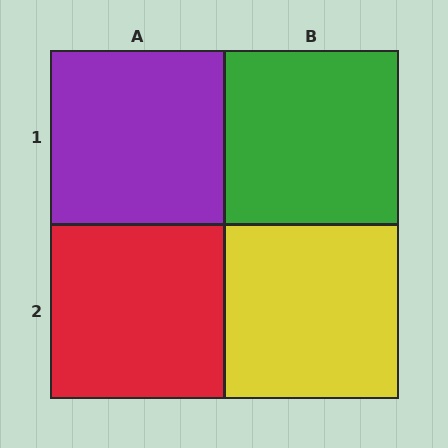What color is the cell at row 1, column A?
Purple.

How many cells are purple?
1 cell is purple.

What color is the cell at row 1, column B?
Green.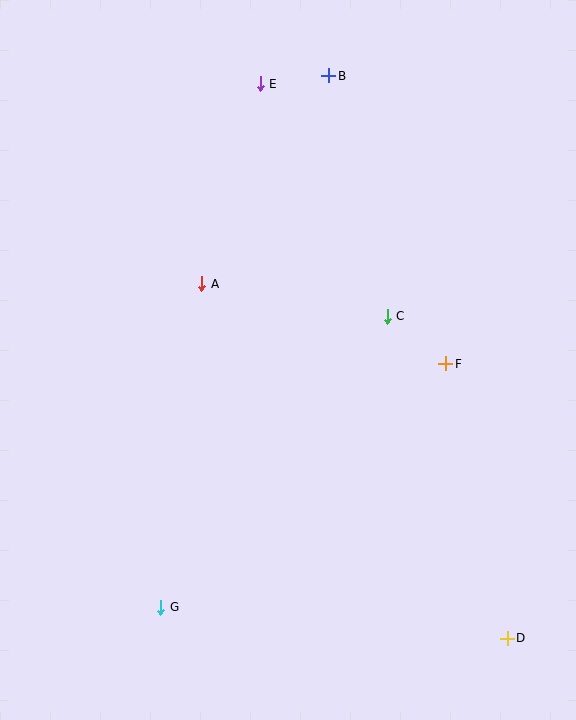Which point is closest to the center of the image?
Point C at (387, 316) is closest to the center.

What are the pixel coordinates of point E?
Point E is at (260, 84).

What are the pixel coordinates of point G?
Point G is at (161, 607).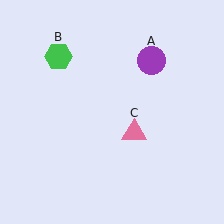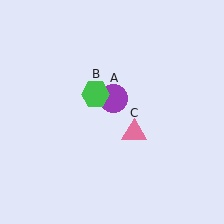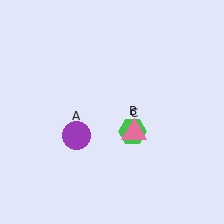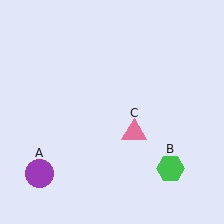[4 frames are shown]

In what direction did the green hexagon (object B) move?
The green hexagon (object B) moved down and to the right.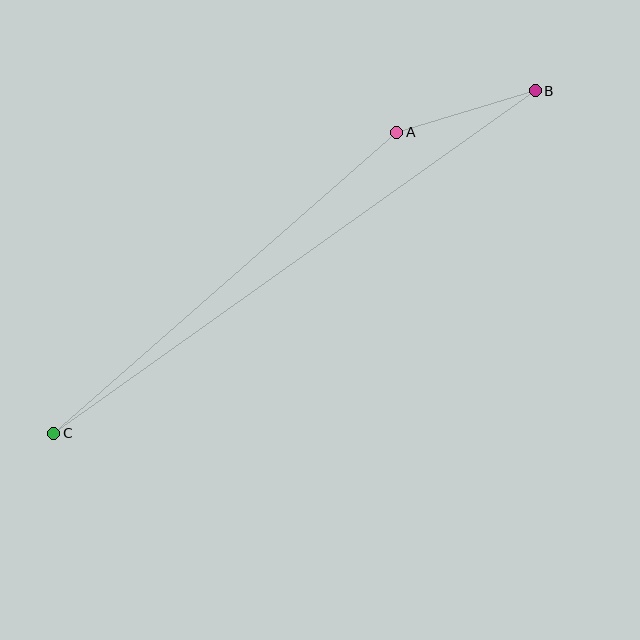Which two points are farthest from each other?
Points B and C are farthest from each other.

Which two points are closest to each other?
Points A and B are closest to each other.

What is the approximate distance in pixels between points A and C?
The distance between A and C is approximately 457 pixels.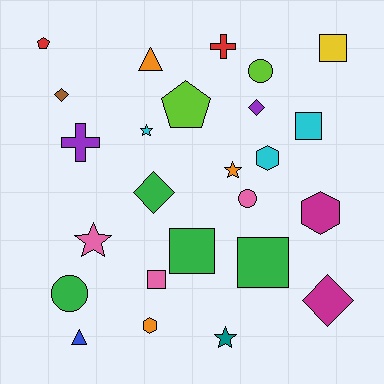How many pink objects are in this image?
There are 3 pink objects.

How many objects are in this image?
There are 25 objects.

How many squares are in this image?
There are 5 squares.